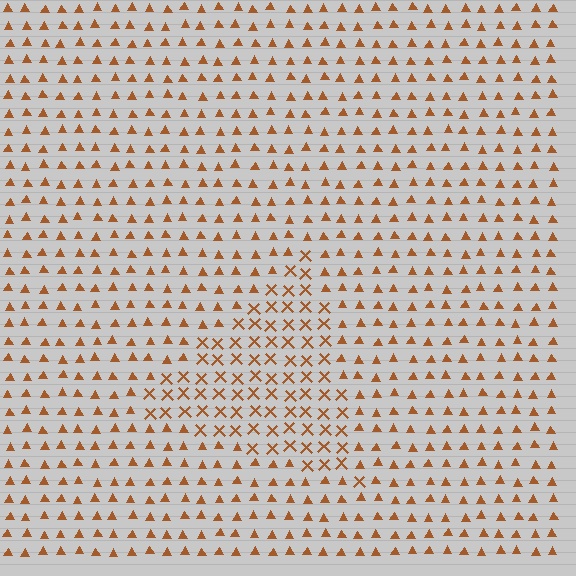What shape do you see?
I see a triangle.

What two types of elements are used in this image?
The image uses X marks inside the triangle region and triangles outside it.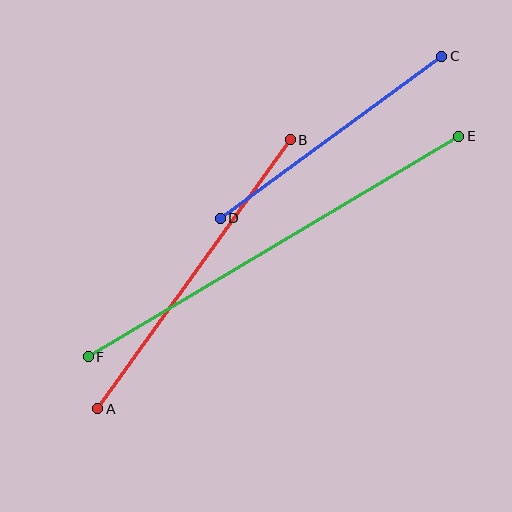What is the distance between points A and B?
The distance is approximately 331 pixels.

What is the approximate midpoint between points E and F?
The midpoint is at approximately (274, 247) pixels.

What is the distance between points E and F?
The distance is approximately 431 pixels.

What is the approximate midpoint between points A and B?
The midpoint is at approximately (194, 274) pixels.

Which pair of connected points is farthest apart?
Points E and F are farthest apart.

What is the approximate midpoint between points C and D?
The midpoint is at approximately (331, 137) pixels.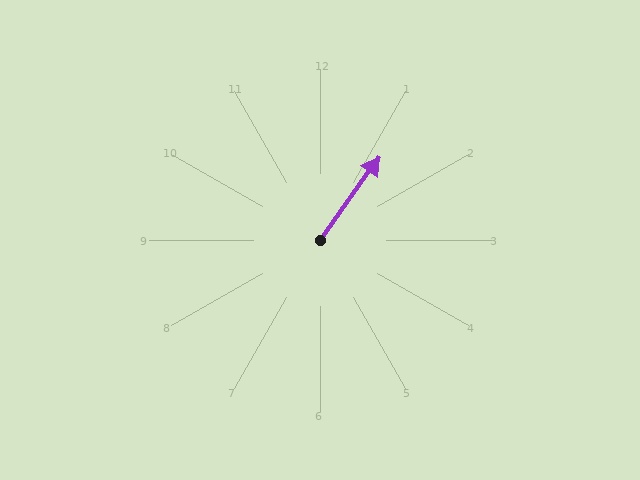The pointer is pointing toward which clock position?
Roughly 1 o'clock.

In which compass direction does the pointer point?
Northeast.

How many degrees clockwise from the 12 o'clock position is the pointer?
Approximately 35 degrees.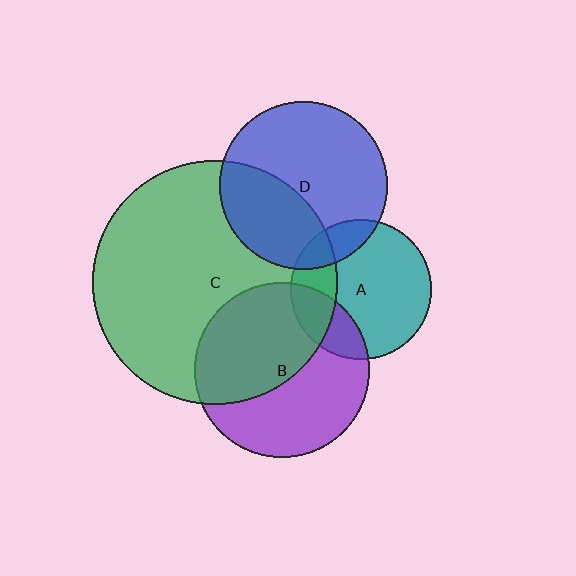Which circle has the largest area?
Circle C (green).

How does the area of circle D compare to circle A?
Approximately 1.4 times.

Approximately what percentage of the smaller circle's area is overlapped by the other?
Approximately 25%.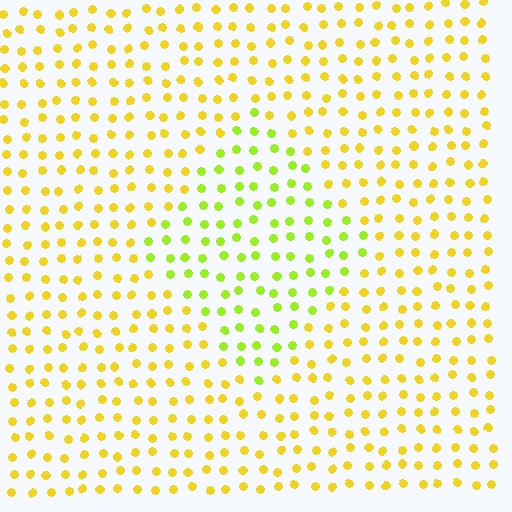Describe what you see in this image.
The image is filled with small yellow elements in a uniform arrangement. A diamond-shaped region is visible where the elements are tinted to a slightly different hue, forming a subtle color boundary.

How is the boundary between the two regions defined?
The boundary is defined purely by a slight shift in hue (about 33 degrees). Spacing, size, and orientation are identical on both sides.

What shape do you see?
I see a diamond.